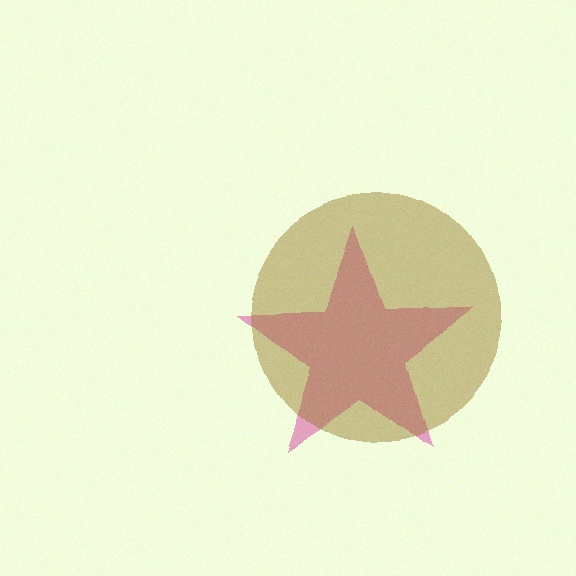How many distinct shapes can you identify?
There are 2 distinct shapes: a pink star, a brown circle.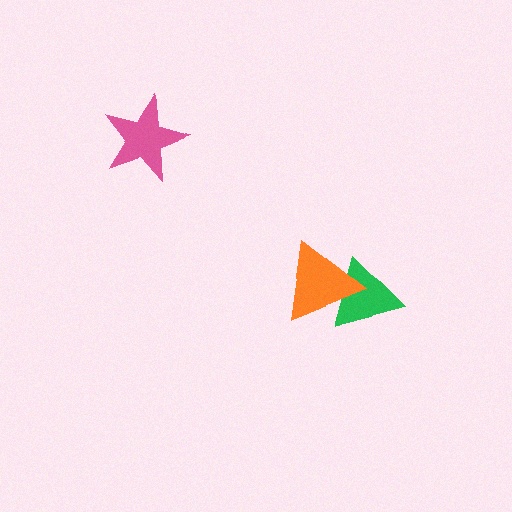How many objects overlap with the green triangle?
1 object overlaps with the green triangle.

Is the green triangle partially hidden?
Yes, it is partially covered by another shape.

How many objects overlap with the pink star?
0 objects overlap with the pink star.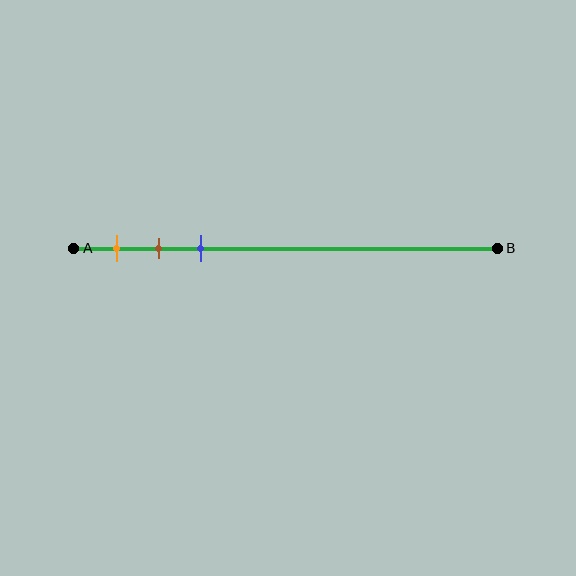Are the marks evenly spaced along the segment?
Yes, the marks are approximately evenly spaced.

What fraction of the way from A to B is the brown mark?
The brown mark is approximately 20% (0.2) of the way from A to B.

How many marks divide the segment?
There are 3 marks dividing the segment.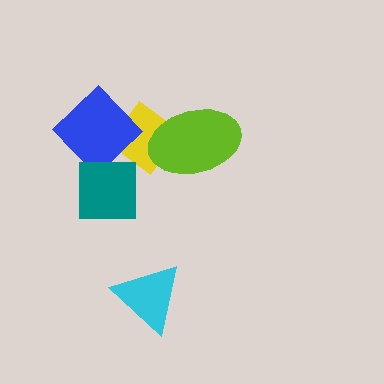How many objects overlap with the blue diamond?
1 object overlaps with the blue diamond.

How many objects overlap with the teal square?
0 objects overlap with the teal square.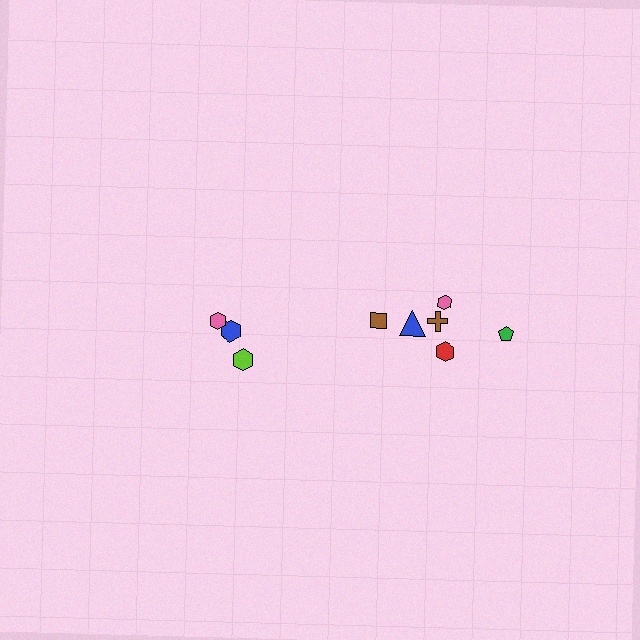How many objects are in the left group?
There are 3 objects.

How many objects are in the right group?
There are 6 objects.